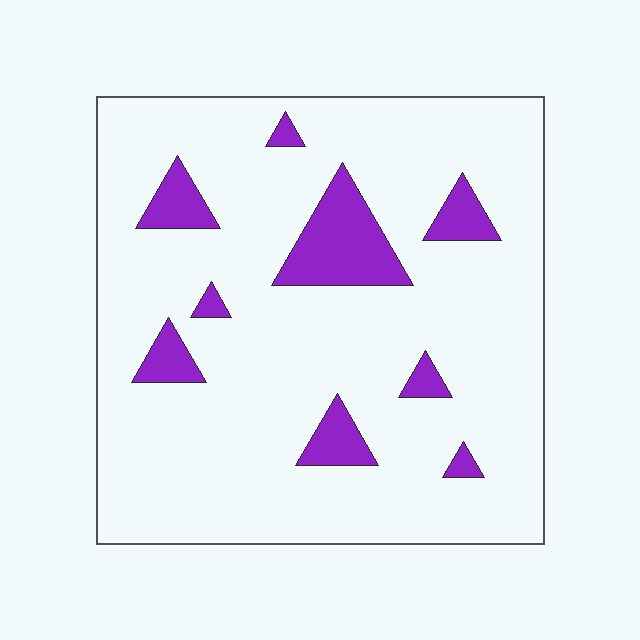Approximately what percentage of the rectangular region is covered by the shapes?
Approximately 10%.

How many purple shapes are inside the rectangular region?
9.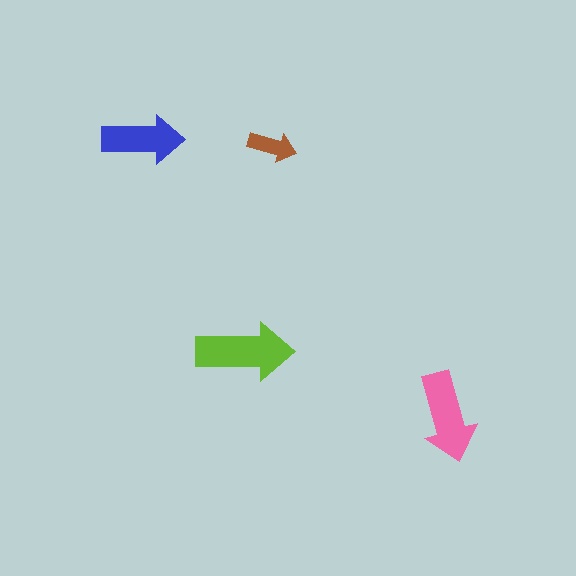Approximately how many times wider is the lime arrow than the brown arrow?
About 2 times wider.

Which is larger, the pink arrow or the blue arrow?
The pink one.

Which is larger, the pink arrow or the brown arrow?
The pink one.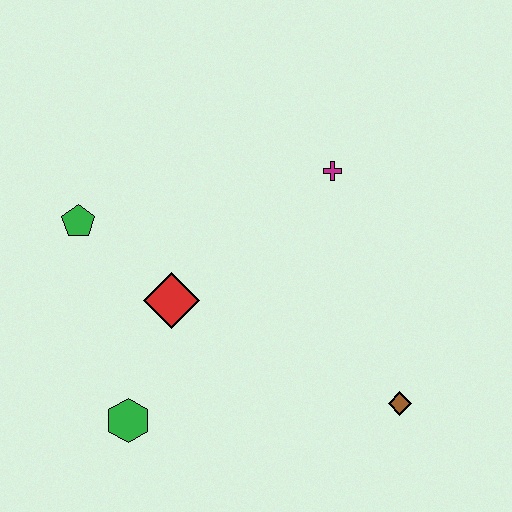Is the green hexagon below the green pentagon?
Yes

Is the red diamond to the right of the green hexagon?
Yes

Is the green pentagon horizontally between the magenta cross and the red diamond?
No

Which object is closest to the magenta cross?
The red diamond is closest to the magenta cross.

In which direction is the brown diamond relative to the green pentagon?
The brown diamond is to the right of the green pentagon.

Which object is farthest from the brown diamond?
The green pentagon is farthest from the brown diamond.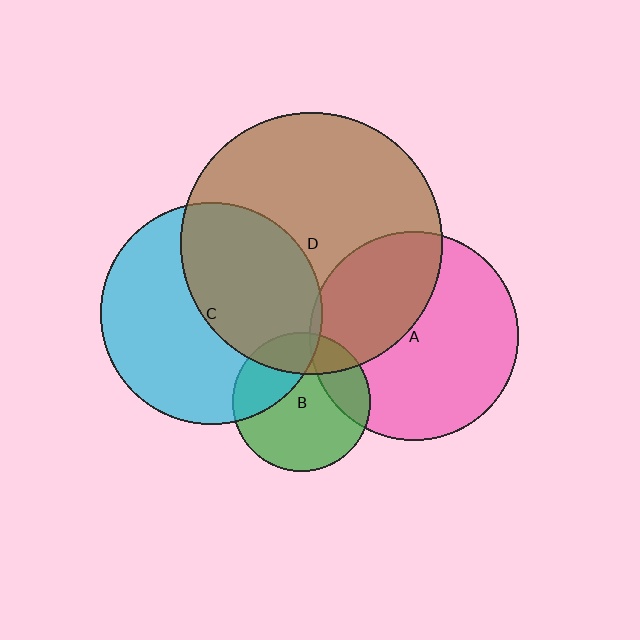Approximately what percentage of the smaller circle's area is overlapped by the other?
Approximately 20%.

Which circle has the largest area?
Circle D (brown).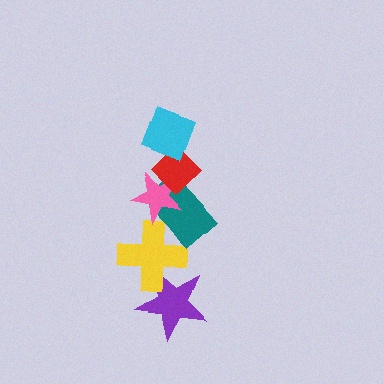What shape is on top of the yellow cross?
The teal rectangle is on top of the yellow cross.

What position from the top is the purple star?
The purple star is 6th from the top.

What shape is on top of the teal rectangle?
The pink star is on top of the teal rectangle.